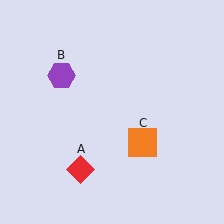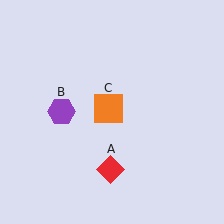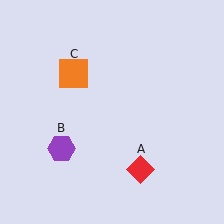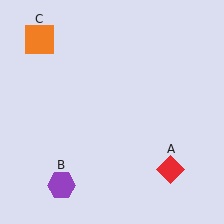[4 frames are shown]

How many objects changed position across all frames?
3 objects changed position: red diamond (object A), purple hexagon (object B), orange square (object C).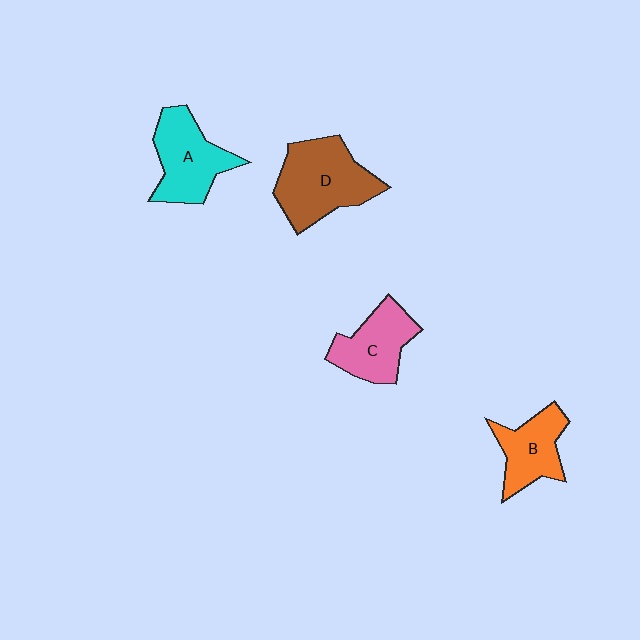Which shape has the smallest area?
Shape B (orange).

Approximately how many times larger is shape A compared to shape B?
Approximately 1.3 times.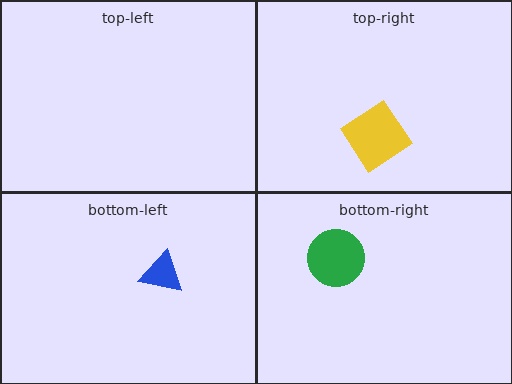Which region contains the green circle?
The bottom-right region.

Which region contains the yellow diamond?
The top-right region.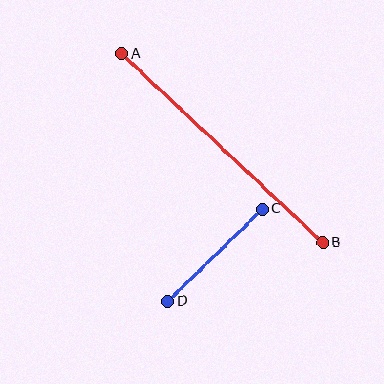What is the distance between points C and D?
The distance is approximately 132 pixels.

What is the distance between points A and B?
The distance is approximately 276 pixels.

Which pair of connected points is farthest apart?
Points A and B are farthest apart.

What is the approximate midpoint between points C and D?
The midpoint is at approximately (215, 255) pixels.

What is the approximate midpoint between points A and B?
The midpoint is at approximately (222, 148) pixels.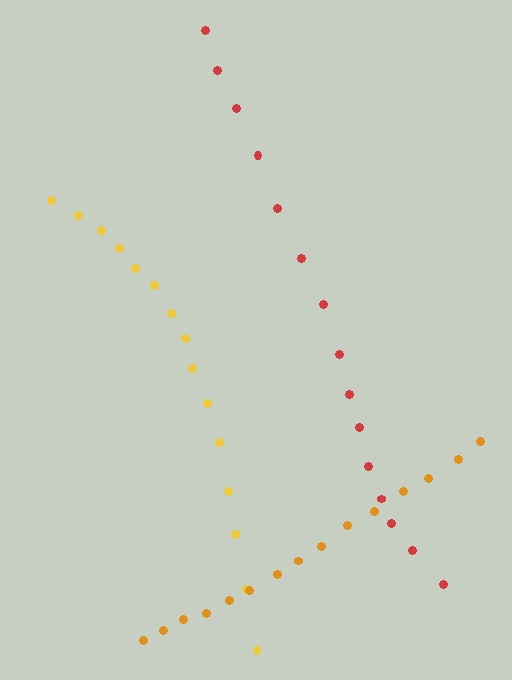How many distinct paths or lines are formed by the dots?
There are 3 distinct paths.